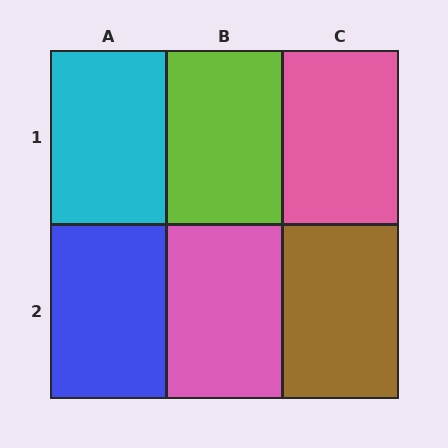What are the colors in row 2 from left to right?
Blue, pink, brown.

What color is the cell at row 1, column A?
Cyan.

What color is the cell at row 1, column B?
Lime.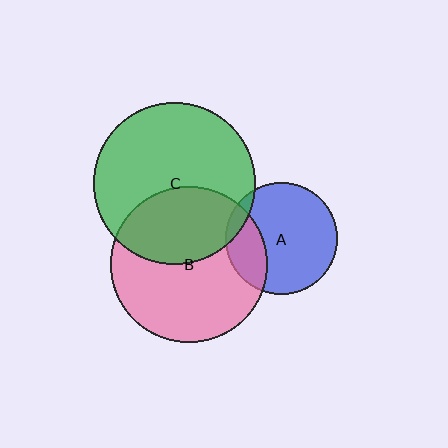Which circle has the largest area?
Circle C (green).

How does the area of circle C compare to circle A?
Approximately 2.1 times.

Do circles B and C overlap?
Yes.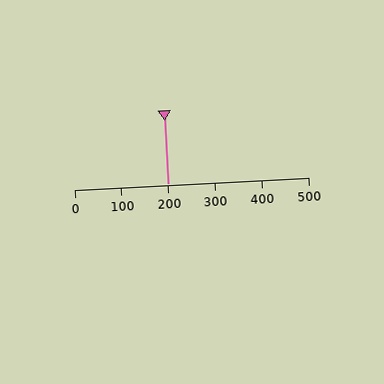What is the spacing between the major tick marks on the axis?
The major ticks are spaced 100 apart.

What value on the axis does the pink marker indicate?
The marker indicates approximately 200.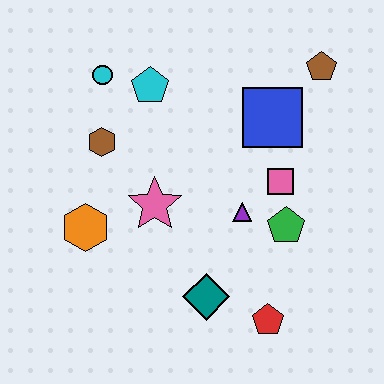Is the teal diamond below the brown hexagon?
Yes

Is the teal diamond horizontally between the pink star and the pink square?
Yes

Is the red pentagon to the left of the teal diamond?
No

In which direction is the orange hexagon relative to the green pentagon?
The orange hexagon is to the left of the green pentagon.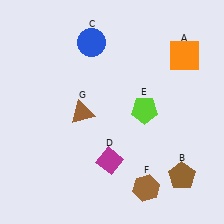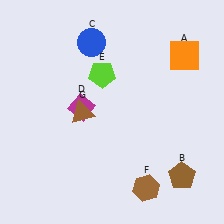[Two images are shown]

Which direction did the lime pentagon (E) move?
The lime pentagon (E) moved left.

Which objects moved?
The objects that moved are: the magenta diamond (D), the lime pentagon (E).